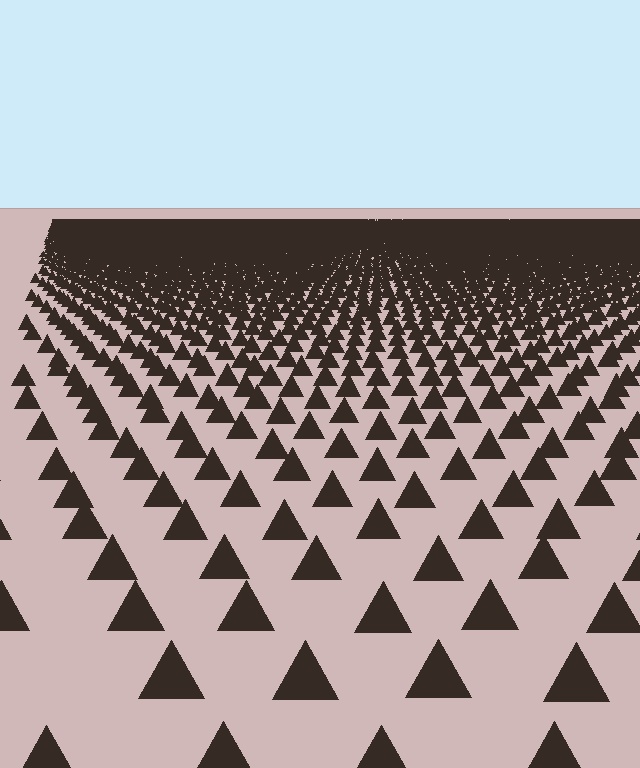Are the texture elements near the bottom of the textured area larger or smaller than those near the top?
Larger. Near the bottom, elements are closer to the viewer and appear at a bigger on-screen size.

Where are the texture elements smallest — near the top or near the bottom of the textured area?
Near the top.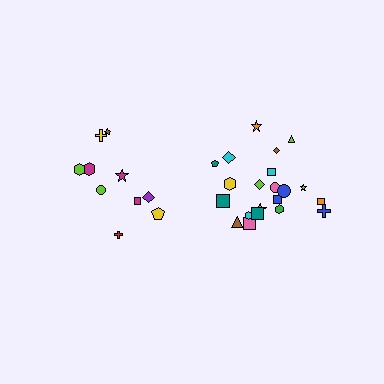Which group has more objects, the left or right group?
The right group.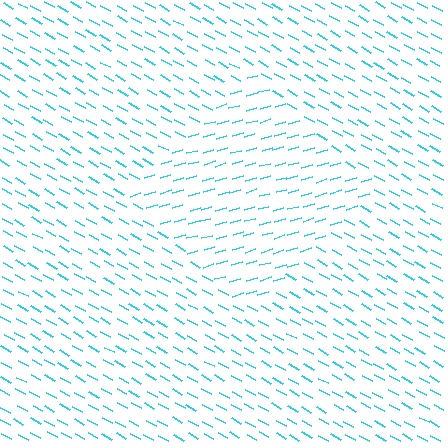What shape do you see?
I see a diamond.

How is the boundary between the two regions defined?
The boundary is defined purely by a change in line orientation (approximately 45 degrees difference). All lines are the same color and thickness.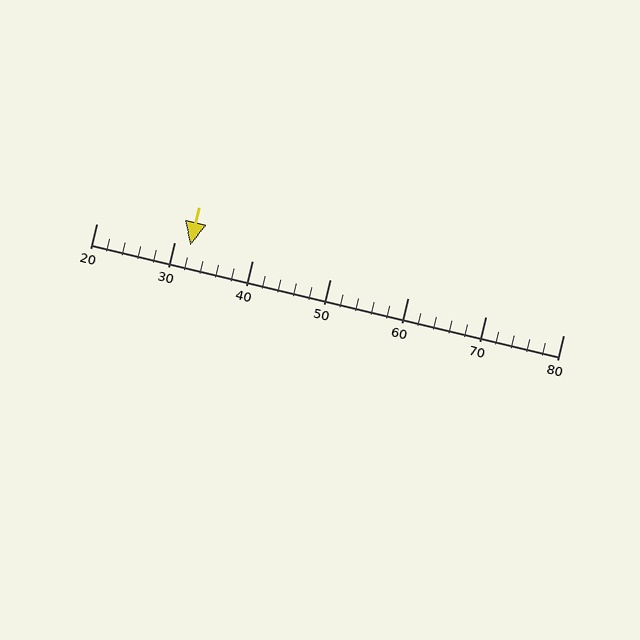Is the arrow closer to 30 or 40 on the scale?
The arrow is closer to 30.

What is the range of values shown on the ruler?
The ruler shows values from 20 to 80.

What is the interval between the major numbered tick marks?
The major tick marks are spaced 10 units apart.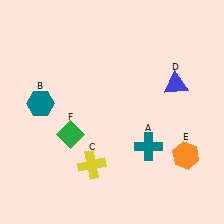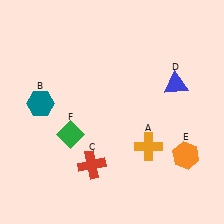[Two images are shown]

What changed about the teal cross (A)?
In Image 1, A is teal. In Image 2, it changed to orange.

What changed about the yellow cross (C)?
In Image 1, C is yellow. In Image 2, it changed to red.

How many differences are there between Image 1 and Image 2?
There are 2 differences between the two images.